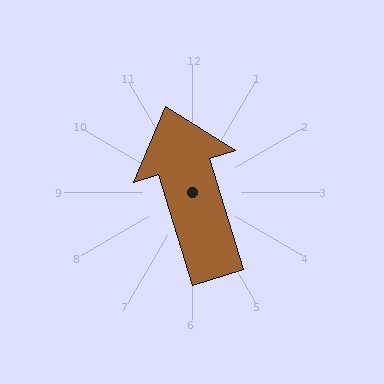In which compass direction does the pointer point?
North.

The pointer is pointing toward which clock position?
Roughly 11 o'clock.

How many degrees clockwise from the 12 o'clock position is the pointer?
Approximately 343 degrees.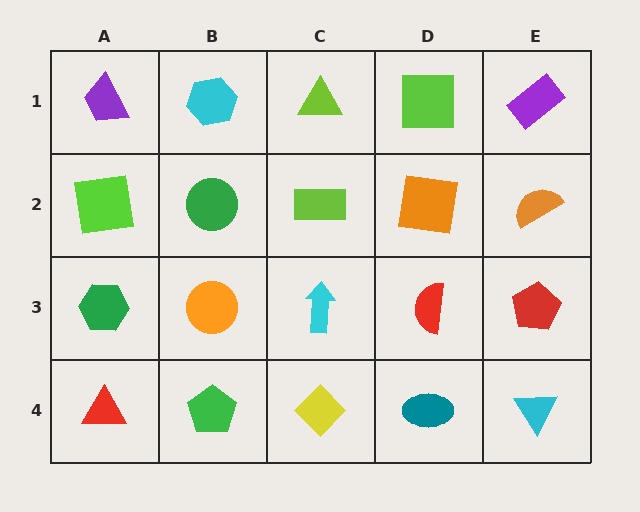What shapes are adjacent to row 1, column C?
A lime rectangle (row 2, column C), a cyan hexagon (row 1, column B), a lime square (row 1, column D).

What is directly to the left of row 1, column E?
A lime square.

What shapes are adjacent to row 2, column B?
A cyan hexagon (row 1, column B), an orange circle (row 3, column B), a lime square (row 2, column A), a lime rectangle (row 2, column C).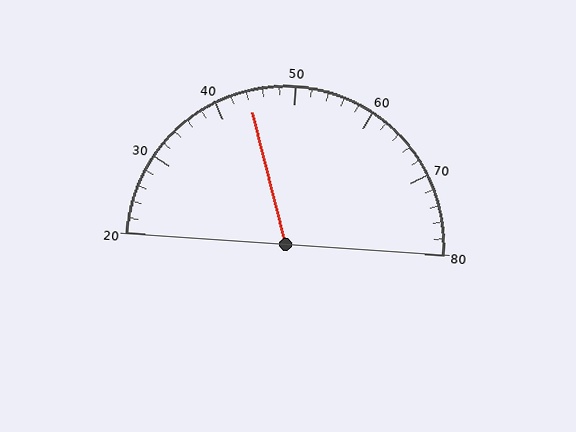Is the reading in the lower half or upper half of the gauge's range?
The reading is in the lower half of the range (20 to 80).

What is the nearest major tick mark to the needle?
The nearest major tick mark is 40.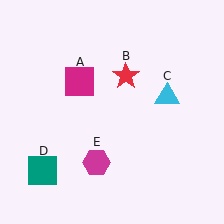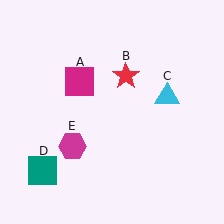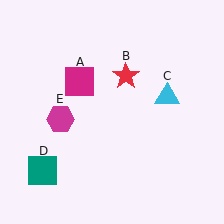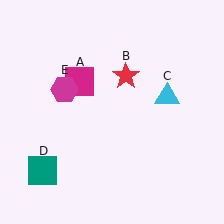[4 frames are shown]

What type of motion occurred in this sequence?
The magenta hexagon (object E) rotated clockwise around the center of the scene.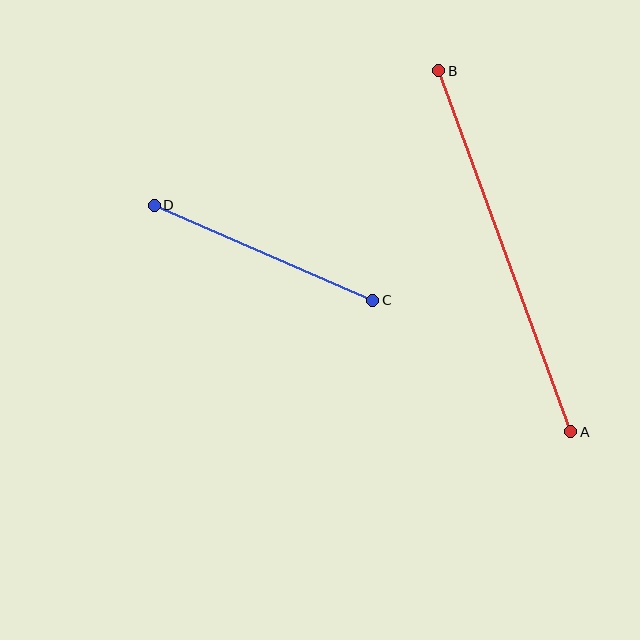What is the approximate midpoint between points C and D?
The midpoint is at approximately (263, 253) pixels.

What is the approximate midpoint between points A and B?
The midpoint is at approximately (505, 251) pixels.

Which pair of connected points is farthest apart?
Points A and B are farthest apart.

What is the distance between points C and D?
The distance is approximately 238 pixels.